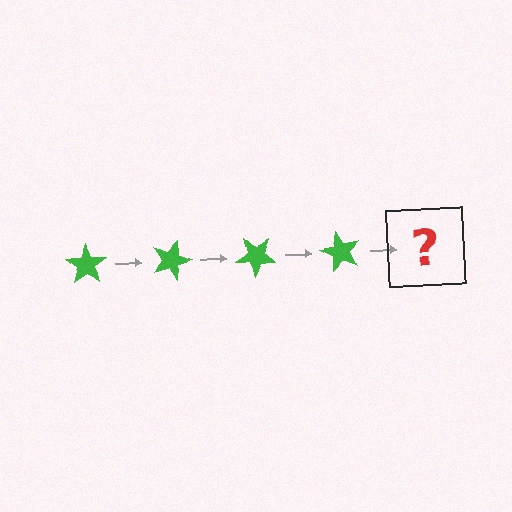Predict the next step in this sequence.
The next step is a green star rotated 80 degrees.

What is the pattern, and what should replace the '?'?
The pattern is that the star rotates 20 degrees each step. The '?' should be a green star rotated 80 degrees.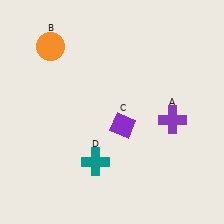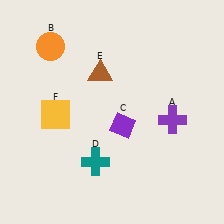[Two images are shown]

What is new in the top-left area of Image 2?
A brown triangle (E) was added in the top-left area of Image 2.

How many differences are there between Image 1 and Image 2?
There are 2 differences between the two images.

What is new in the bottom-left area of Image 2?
A yellow square (F) was added in the bottom-left area of Image 2.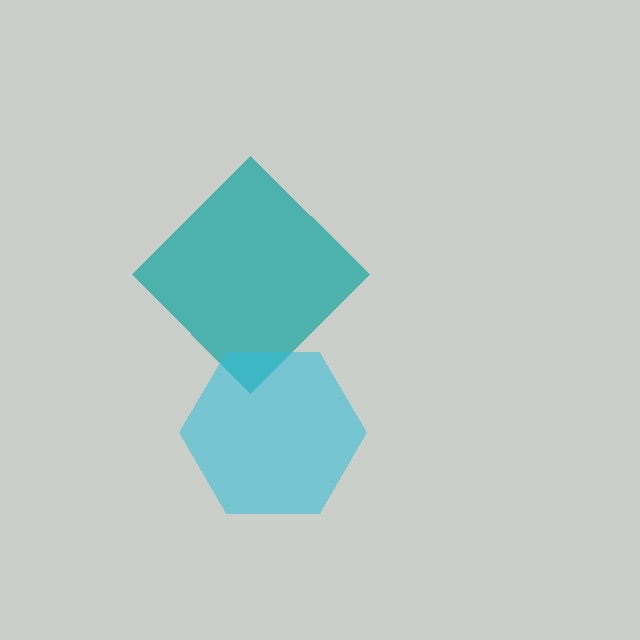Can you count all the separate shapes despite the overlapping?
Yes, there are 2 separate shapes.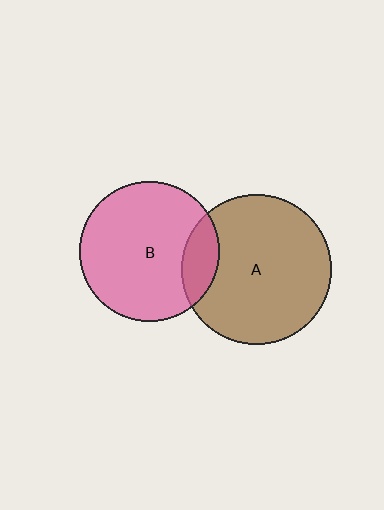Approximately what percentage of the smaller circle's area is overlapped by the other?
Approximately 15%.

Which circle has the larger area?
Circle A (brown).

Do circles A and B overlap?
Yes.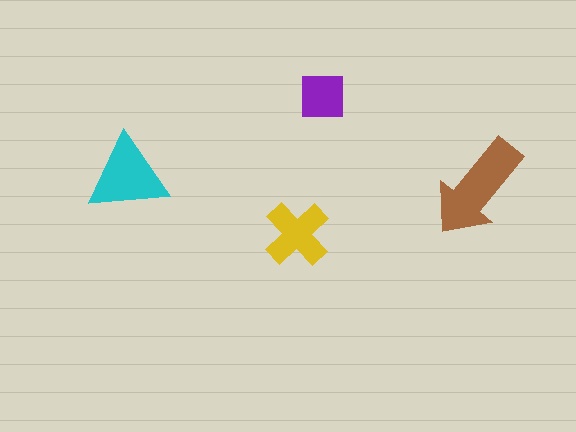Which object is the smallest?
The purple square.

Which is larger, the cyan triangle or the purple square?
The cyan triangle.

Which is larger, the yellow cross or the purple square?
The yellow cross.